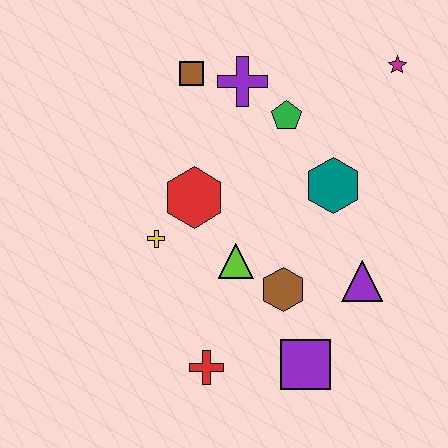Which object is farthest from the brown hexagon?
The magenta star is farthest from the brown hexagon.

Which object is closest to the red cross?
The purple square is closest to the red cross.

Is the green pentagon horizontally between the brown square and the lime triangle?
No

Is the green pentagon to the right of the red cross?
Yes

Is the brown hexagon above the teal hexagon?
No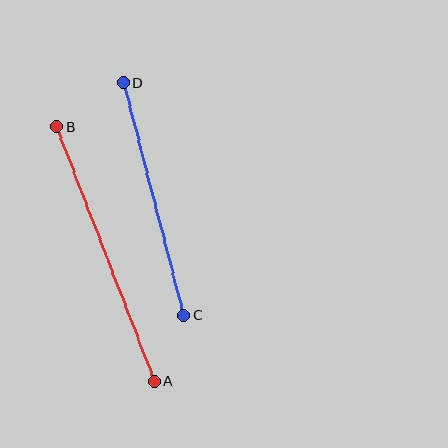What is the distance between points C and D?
The distance is approximately 240 pixels.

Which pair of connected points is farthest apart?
Points A and B are farthest apart.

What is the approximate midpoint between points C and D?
The midpoint is at approximately (154, 199) pixels.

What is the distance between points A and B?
The distance is approximately 273 pixels.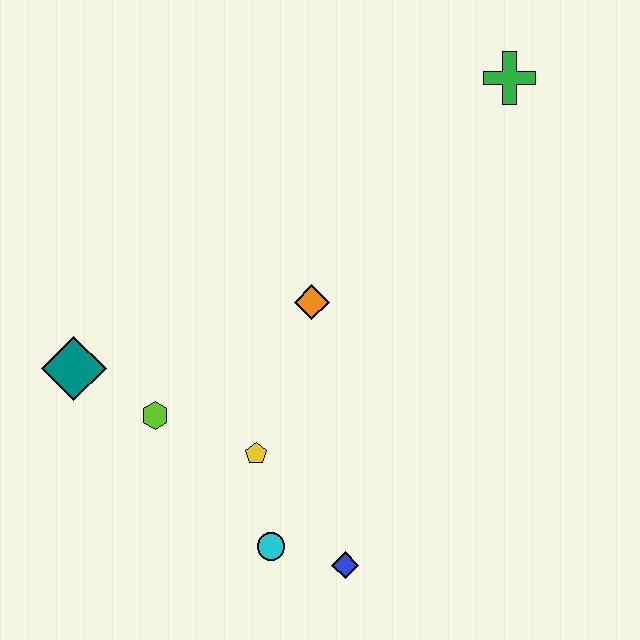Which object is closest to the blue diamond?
The cyan circle is closest to the blue diamond.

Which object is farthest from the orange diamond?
The green cross is farthest from the orange diamond.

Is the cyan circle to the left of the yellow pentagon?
No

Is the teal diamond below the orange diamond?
Yes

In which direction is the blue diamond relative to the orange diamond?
The blue diamond is below the orange diamond.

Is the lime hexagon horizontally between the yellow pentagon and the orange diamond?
No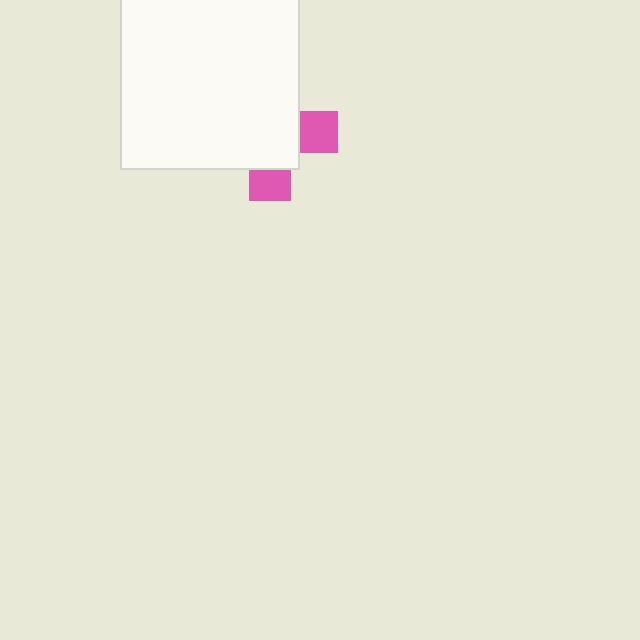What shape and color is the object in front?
The object in front is a white square.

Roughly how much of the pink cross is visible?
A small part of it is visible (roughly 30%).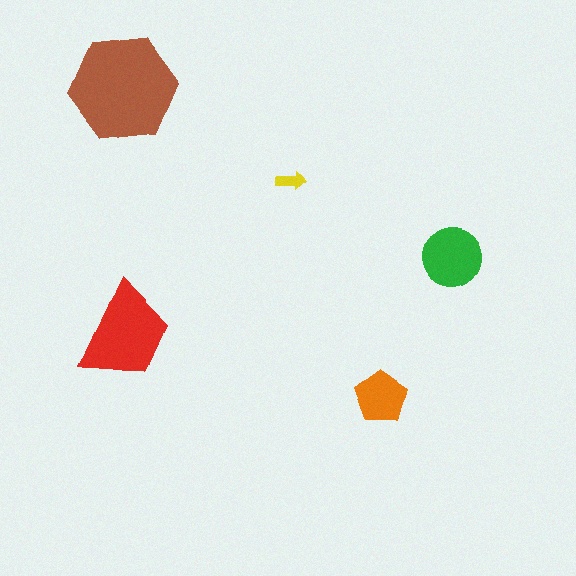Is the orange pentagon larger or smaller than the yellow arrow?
Larger.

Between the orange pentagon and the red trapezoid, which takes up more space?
The red trapezoid.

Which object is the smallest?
The yellow arrow.